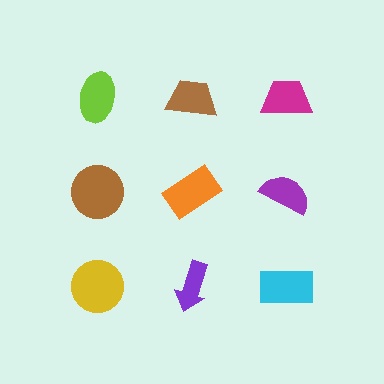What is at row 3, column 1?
A yellow circle.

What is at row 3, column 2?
A purple arrow.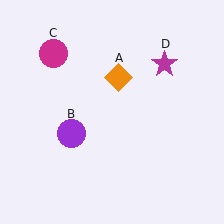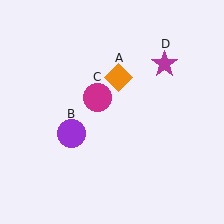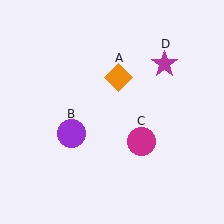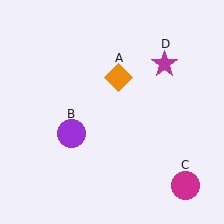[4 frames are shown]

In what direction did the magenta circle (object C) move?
The magenta circle (object C) moved down and to the right.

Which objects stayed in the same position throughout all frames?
Orange diamond (object A) and purple circle (object B) and magenta star (object D) remained stationary.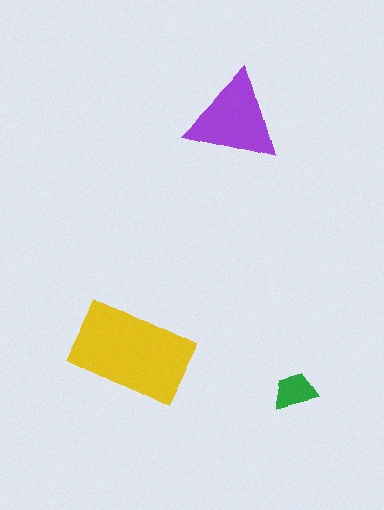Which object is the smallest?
The green trapezoid.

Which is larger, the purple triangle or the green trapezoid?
The purple triangle.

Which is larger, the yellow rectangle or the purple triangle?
The yellow rectangle.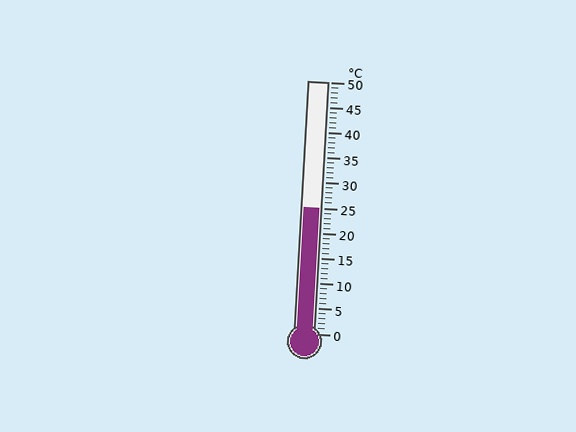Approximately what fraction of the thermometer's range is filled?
The thermometer is filled to approximately 50% of its range.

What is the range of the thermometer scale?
The thermometer scale ranges from 0°C to 50°C.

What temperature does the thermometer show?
The thermometer shows approximately 25°C.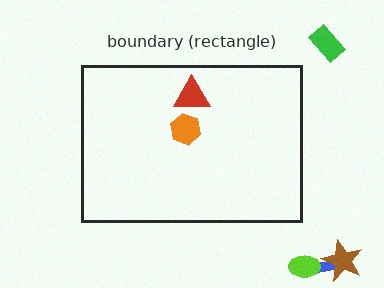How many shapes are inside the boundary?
2 inside, 4 outside.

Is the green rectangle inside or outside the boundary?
Outside.